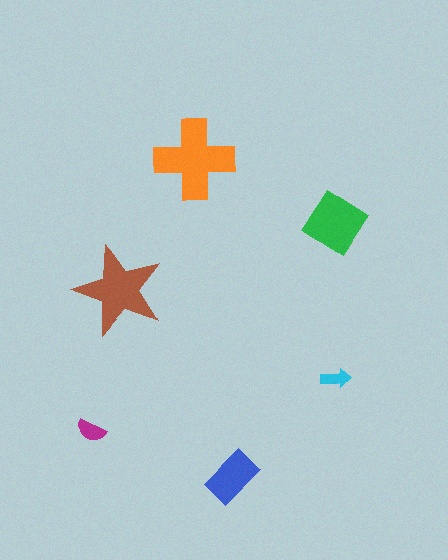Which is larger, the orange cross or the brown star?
The orange cross.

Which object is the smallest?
The cyan arrow.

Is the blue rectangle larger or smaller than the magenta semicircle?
Larger.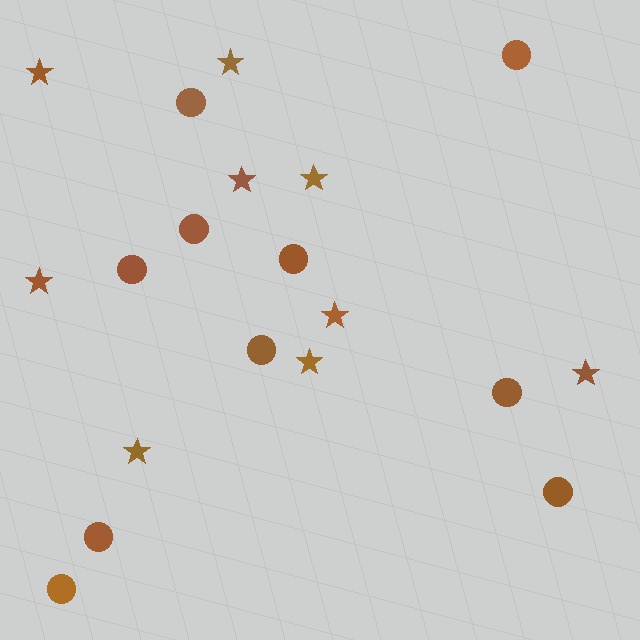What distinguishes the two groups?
There are 2 groups: one group of stars (9) and one group of circles (10).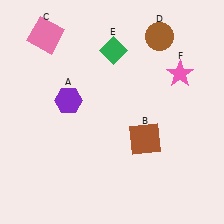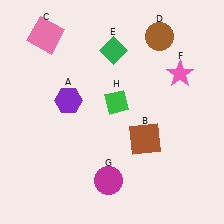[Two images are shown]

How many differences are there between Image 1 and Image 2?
There are 2 differences between the two images.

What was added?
A magenta circle (G), a green diamond (H) were added in Image 2.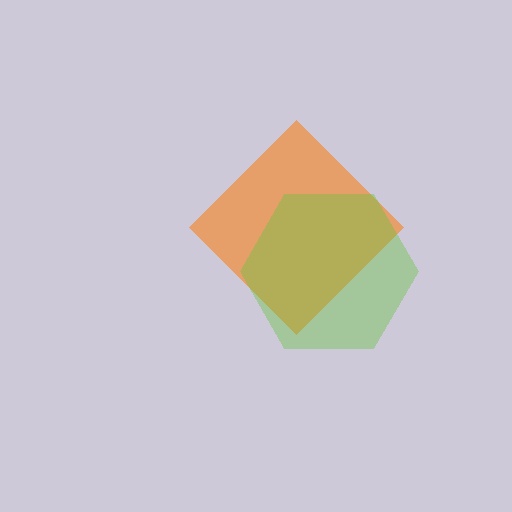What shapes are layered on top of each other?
The layered shapes are: an orange diamond, a lime hexagon.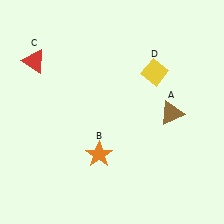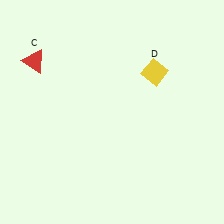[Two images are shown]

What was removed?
The brown triangle (A), the orange star (B) were removed in Image 2.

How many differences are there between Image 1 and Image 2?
There are 2 differences between the two images.